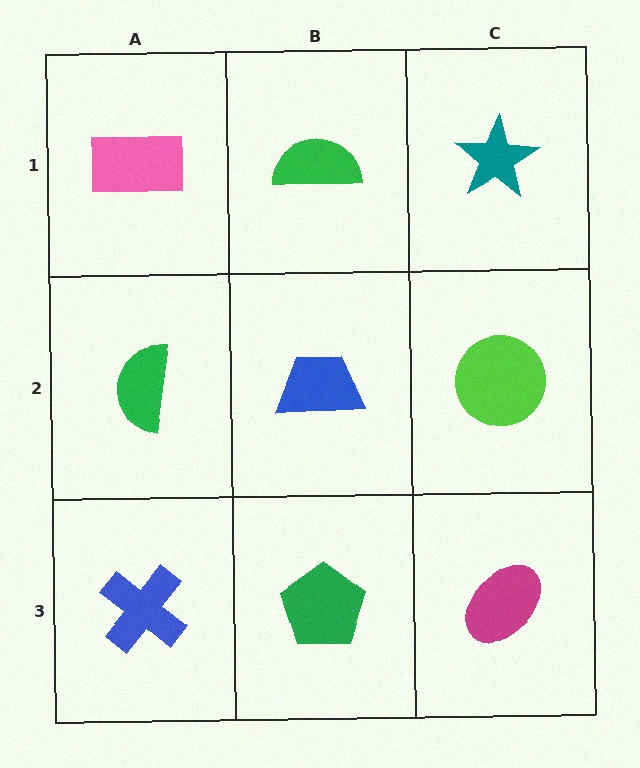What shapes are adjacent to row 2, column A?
A pink rectangle (row 1, column A), a blue cross (row 3, column A), a blue trapezoid (row 2, column B).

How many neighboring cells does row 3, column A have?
2.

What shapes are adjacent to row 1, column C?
A lime circle (row 2, column C), a green semicircle (row 1, column B).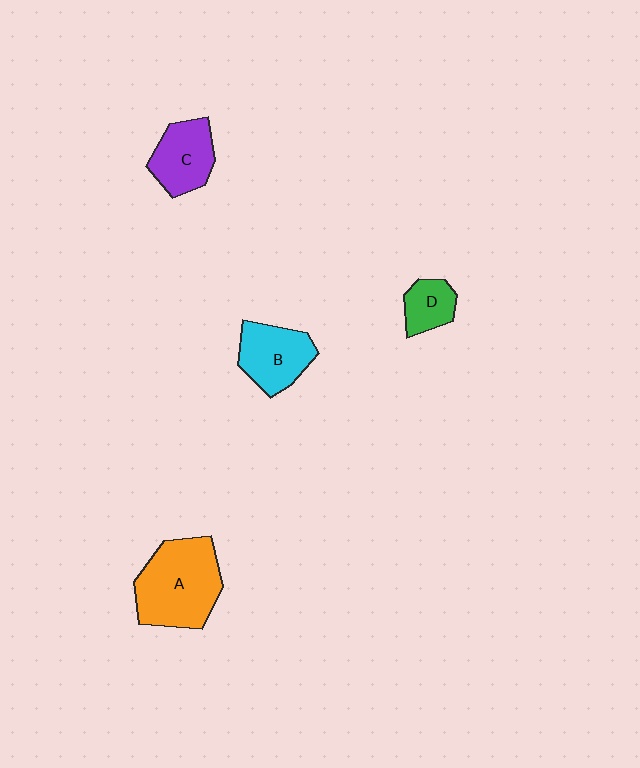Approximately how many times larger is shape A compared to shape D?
Approximately 2.7 times.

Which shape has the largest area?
Shape A (orange).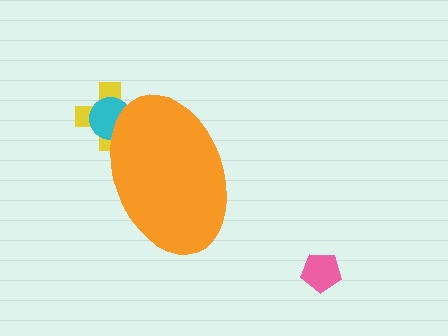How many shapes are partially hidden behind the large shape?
2 shapes are partially hidden.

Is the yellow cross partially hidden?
Yes, the yellow cross is partially hidden behind the orange ellipse.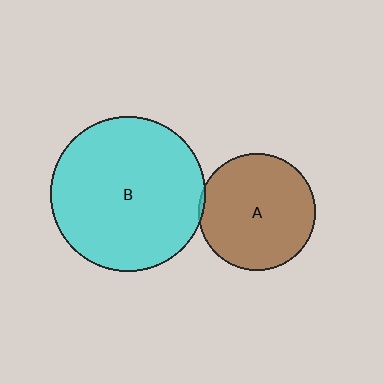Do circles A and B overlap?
Yes.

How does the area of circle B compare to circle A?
Approximately 1.8 times.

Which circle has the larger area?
Circle B (cyan).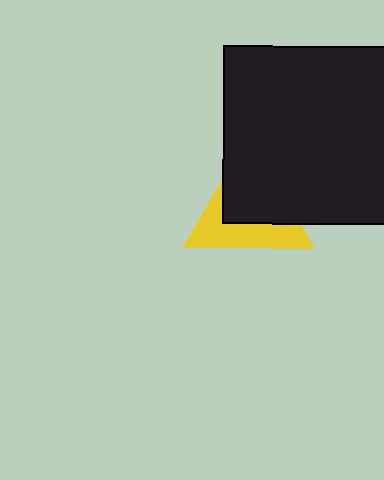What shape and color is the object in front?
The object in front is a black square.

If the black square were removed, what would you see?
You would see the complete yellow triangle.